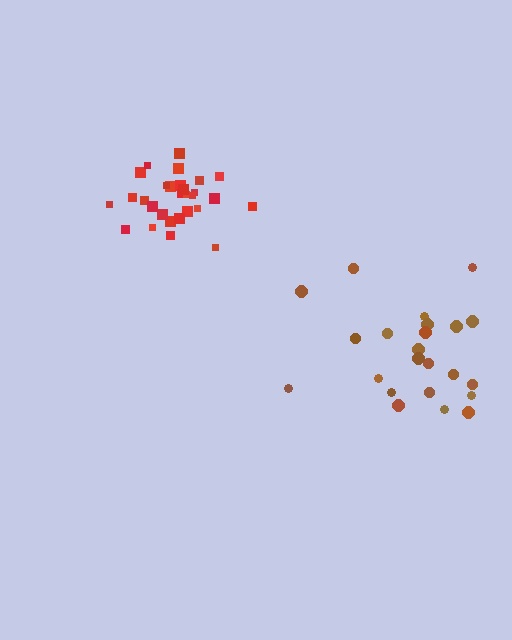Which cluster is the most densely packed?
Red.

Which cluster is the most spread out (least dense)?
Brown.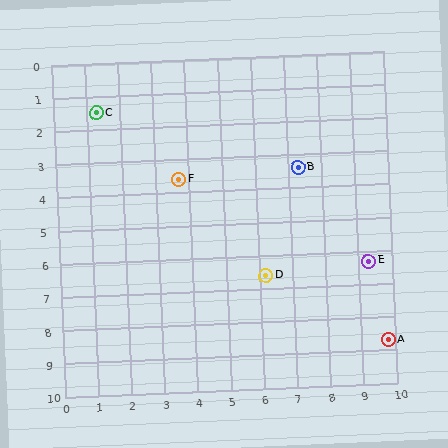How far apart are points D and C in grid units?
Points D and C are about 7.1 grid units apart.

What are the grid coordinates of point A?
Point A is at approximately (9.8, 8.7).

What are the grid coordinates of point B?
Point B is at approximately (7.3, 3.4).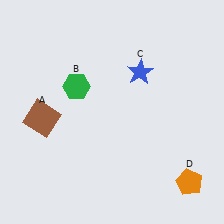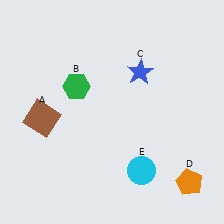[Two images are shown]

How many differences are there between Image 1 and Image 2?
There is 1 difference between the two images.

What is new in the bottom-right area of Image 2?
A cyan circle (E) was added in the bottom-right area of Image 2.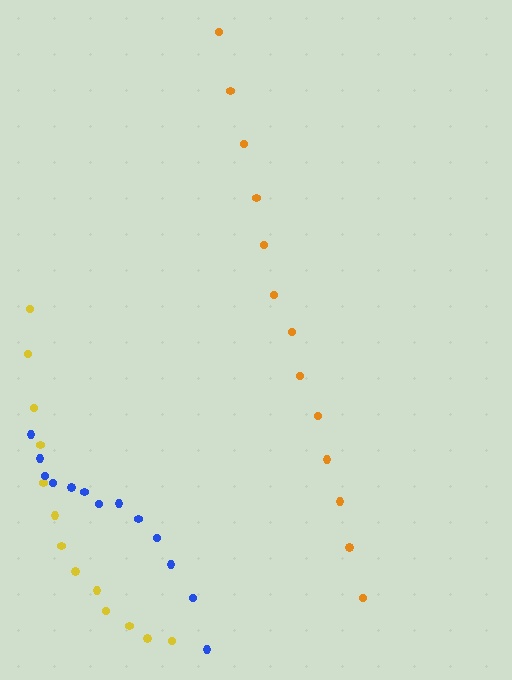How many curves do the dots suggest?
There are 3 distinct paths.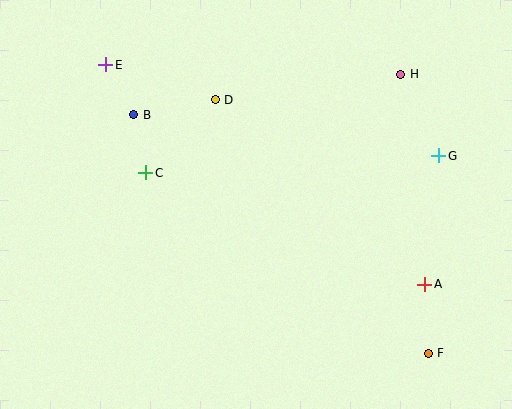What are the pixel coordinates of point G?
Point G is at (439, 156).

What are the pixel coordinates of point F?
Point F is at (428, 353).